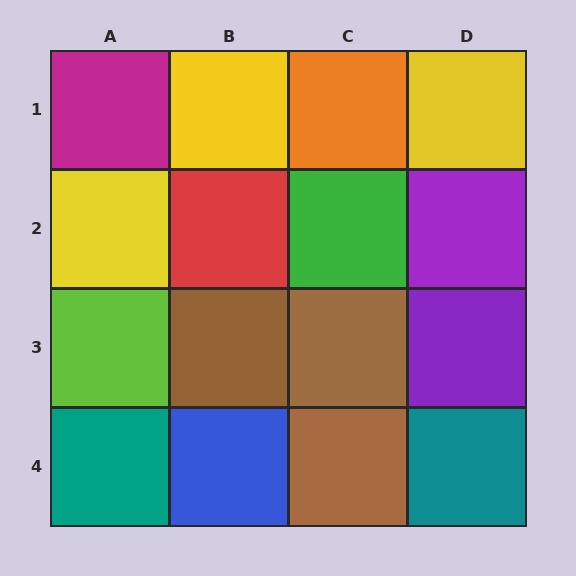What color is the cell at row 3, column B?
Brown.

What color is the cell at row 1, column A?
Magenta.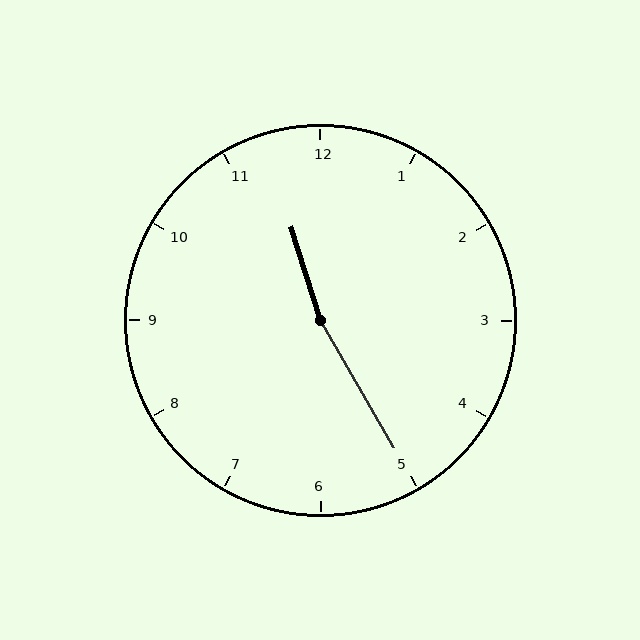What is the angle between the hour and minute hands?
Approximately 168 degrees.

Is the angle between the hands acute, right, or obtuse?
It is obtuse.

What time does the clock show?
11:25.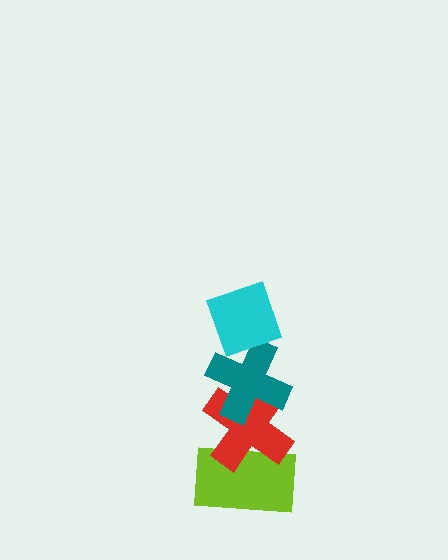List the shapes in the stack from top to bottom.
From top to bottom: the cyan diamond, the teal cross, the red cross, the lime rectangle.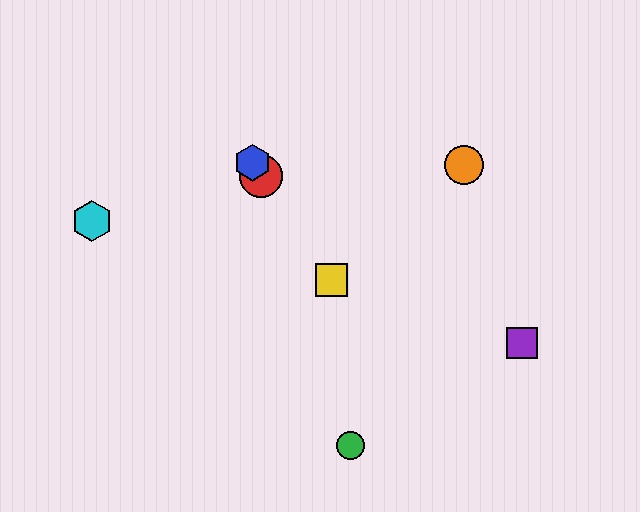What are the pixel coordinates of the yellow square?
The yellow square is at (331, 280).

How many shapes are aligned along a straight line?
3 shapes (the red circle, the blue hexagon, the yellow square) are aligned along a straight line.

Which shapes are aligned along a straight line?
The red circle, the blue hexagon, the yellow square are aligned along a straight line.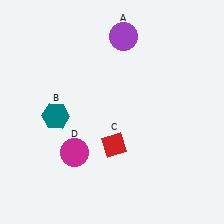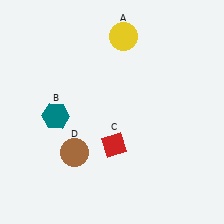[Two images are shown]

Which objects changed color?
A changed from purple to yellow. D changed from magenta to brown.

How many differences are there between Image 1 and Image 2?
There are 2 differences between the two images.